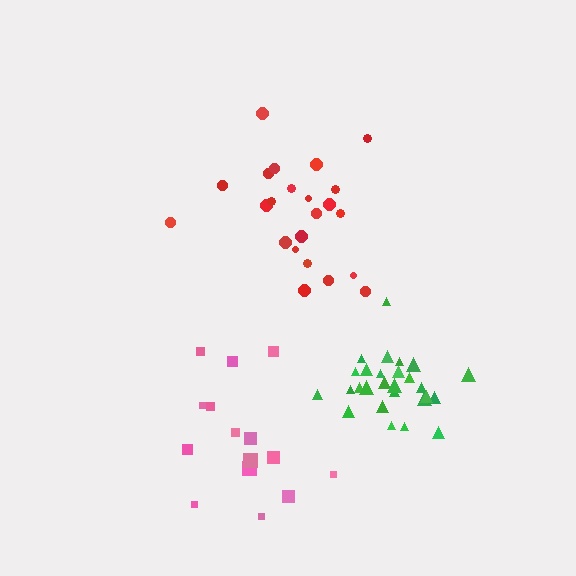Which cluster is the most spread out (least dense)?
Pink.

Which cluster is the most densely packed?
Green.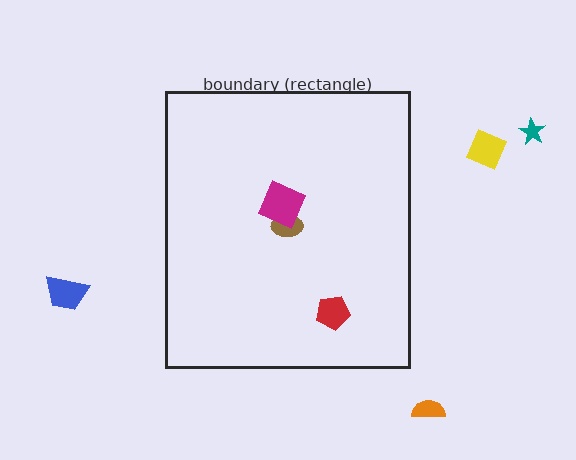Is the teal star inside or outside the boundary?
Outside.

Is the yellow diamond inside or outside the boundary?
Outside.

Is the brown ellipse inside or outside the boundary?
Inside.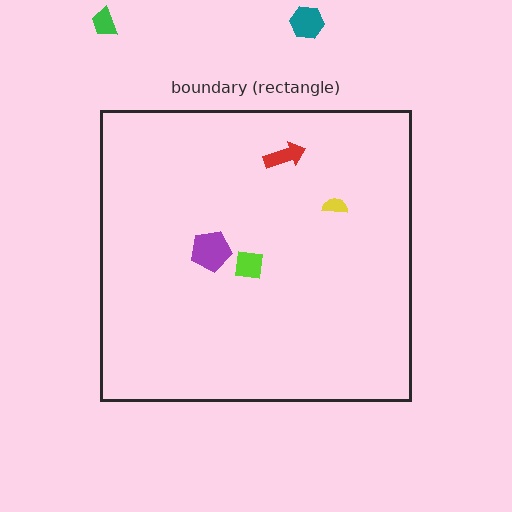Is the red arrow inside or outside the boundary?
Inside.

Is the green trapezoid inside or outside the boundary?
Outside.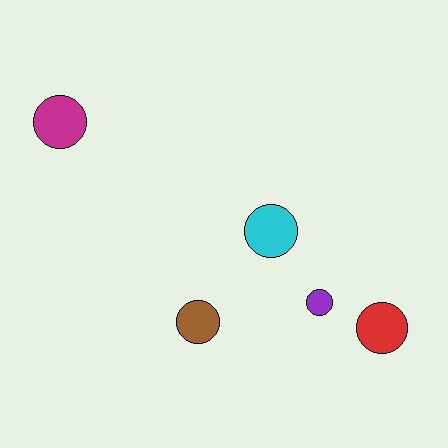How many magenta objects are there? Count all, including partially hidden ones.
There is 1 magenta object.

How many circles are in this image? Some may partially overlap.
There are 5 circles.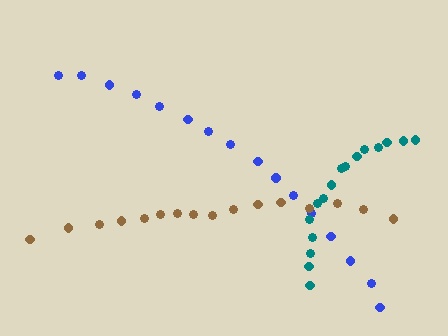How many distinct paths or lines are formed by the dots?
There are 3 distinct paths.